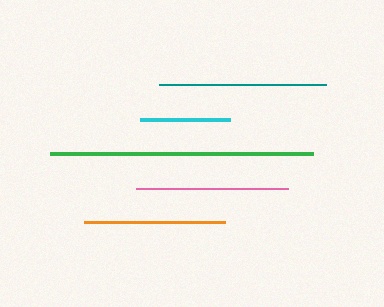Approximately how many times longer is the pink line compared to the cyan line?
The pink line is approximately 1.7 times the length of the cyan line.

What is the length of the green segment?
The green segment is approximately 262 pixels long.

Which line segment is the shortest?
The cyan line is the shortest at approximately 90 pixels.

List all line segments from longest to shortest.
From longest to shortest: green, teal, pink, orange, cyan.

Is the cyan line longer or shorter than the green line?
The green line is longer than the cyan line.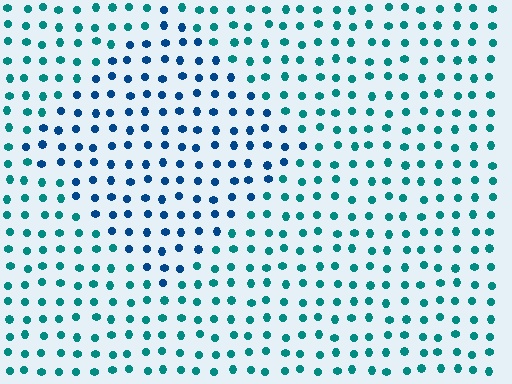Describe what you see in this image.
The image is filled with small teal elements in a uniform arrangement. A diamond-shaped region is visible where the elements are tinted to a slightly different hue, forming a subtle color boundary.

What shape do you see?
I see a diamond.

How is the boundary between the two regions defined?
The boundary is defined purely by a slight shift in hue (about 34 degrees). Spacing, size, and orientation are identical on both sides.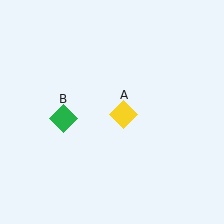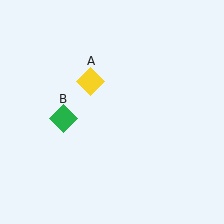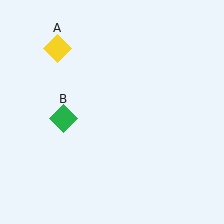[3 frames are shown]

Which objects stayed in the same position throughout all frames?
Green diamond (object B) remained stationary.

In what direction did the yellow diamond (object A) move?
The yellow diamond (object A) moved up and to the left.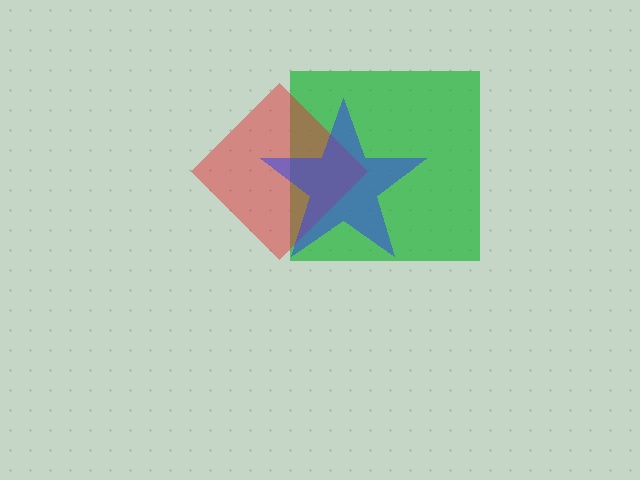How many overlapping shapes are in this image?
There are 3 overlapping shapes in the image.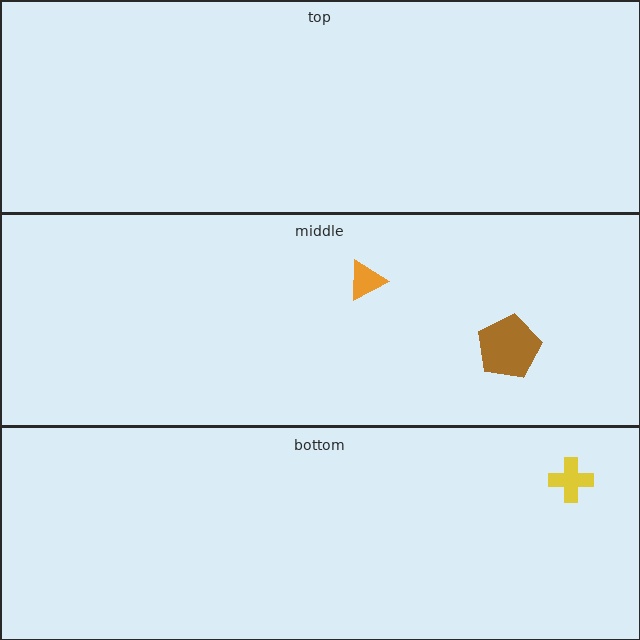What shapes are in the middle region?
The brown pentagon, the orange triangle.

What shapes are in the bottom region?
The yellow cross.